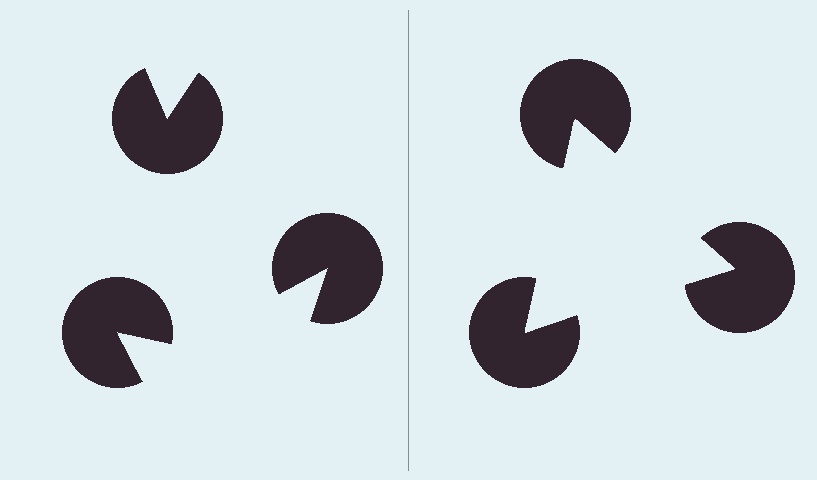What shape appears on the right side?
An illusory triangle.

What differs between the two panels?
The pac-man discs are positioned identically on both sides; only the wedge orientations differ. On the right they align to a triangle; on the left they are misaligned.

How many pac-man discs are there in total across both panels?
6 — 3 on each side.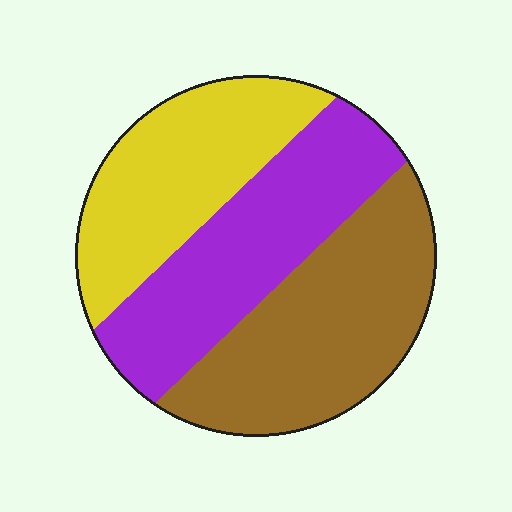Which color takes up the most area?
Brown, at roughly 35%.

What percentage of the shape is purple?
Purple takes up between a sixth and a third of the shape.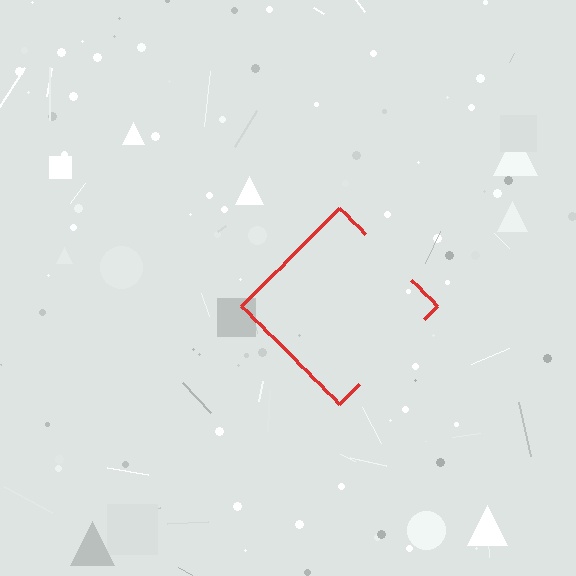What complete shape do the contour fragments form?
The contour fragments form a diamond.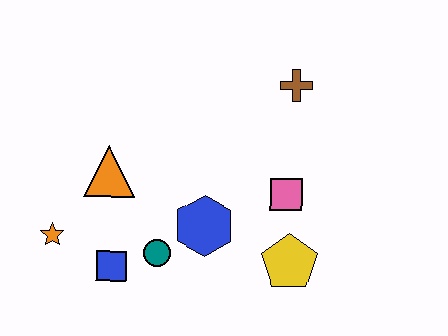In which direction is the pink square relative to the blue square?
The pink square is to the right of the blue square.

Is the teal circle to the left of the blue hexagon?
Yes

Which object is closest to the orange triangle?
The orange star is closest to the orange triangle.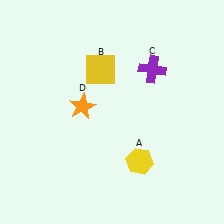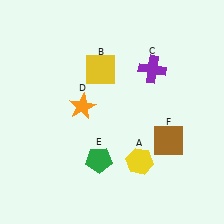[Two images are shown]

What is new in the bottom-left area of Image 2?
A green pentagon (E) was added in the bottom-left area of Image 2.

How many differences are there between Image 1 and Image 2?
There are 2 differences between the two images.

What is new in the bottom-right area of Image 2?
A brown square (F) was added in the bottom-right area of Image 2.